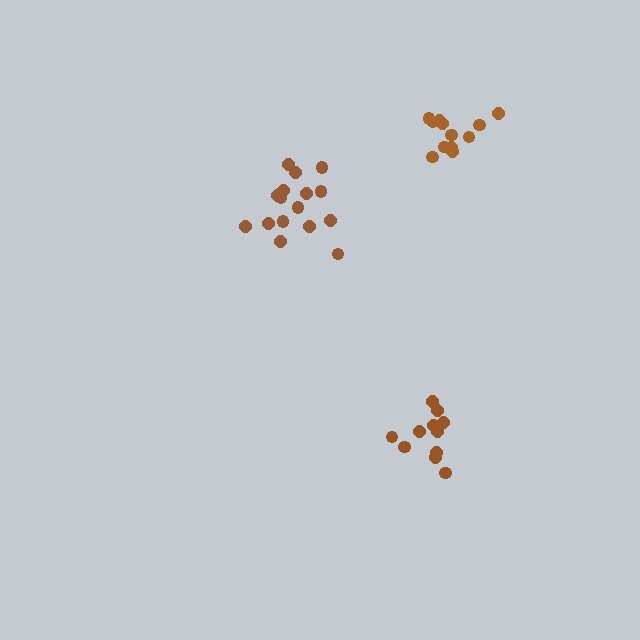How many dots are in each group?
Group 1: 12 dots, Group 2: 11 dots, Group 3: 16 dots (39 total).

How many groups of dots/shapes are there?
There are 3 groups.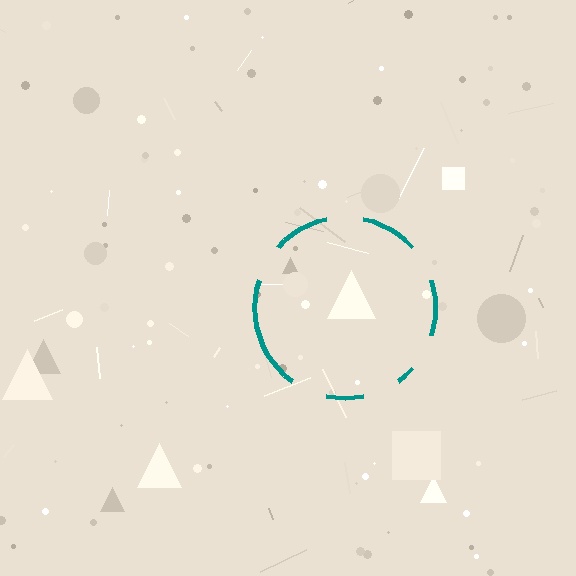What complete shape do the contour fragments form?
The contour fragments form a circle.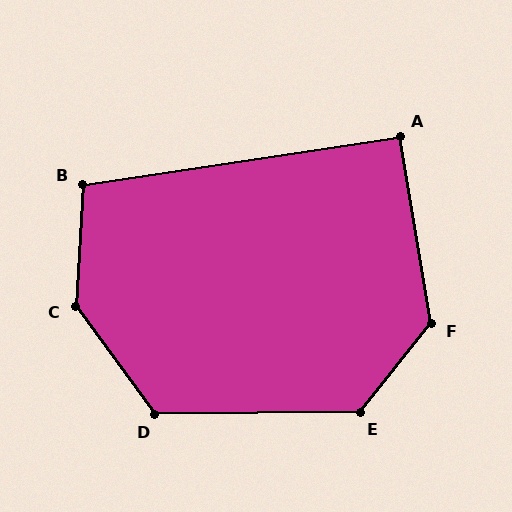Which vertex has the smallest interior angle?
A, at approximately 91 degrees.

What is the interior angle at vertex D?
Approximately 126 degrees (obtuse).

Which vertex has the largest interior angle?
C, at approximately 140 degrees.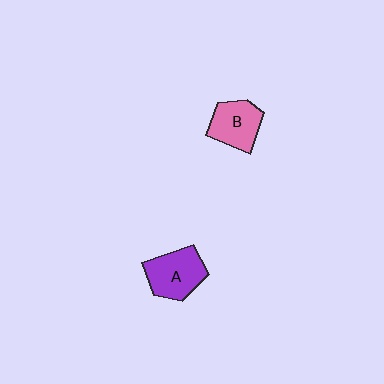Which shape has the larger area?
Shape A (purple).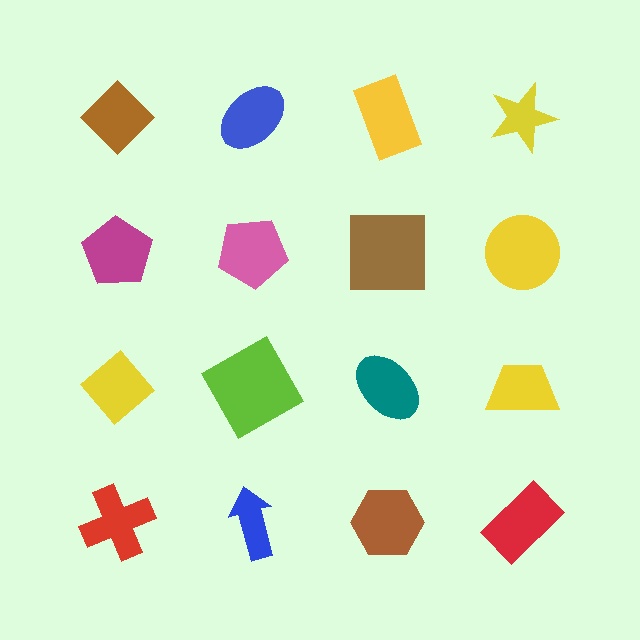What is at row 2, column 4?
A yellow circle.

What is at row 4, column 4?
A red rectangle.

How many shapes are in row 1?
4 shapes.